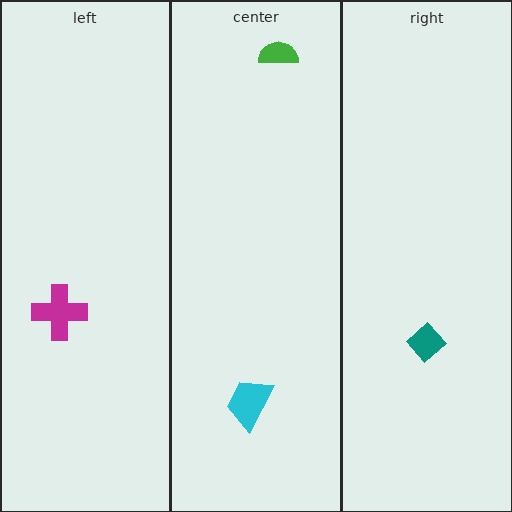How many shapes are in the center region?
2.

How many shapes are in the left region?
1.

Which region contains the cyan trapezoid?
The center region.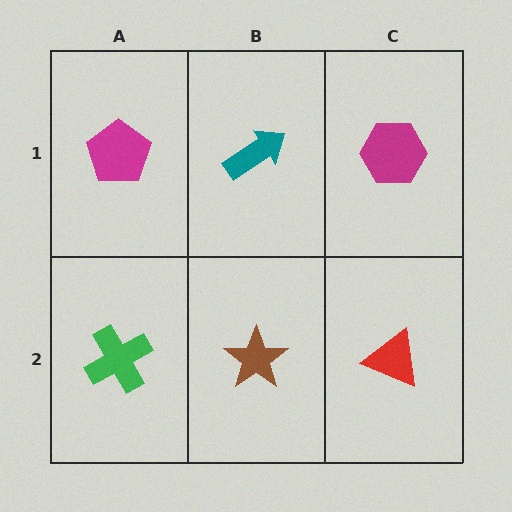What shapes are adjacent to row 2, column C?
A magenta hexagon (row 1, column C), a brown star (row 2, column B).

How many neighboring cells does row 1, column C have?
2.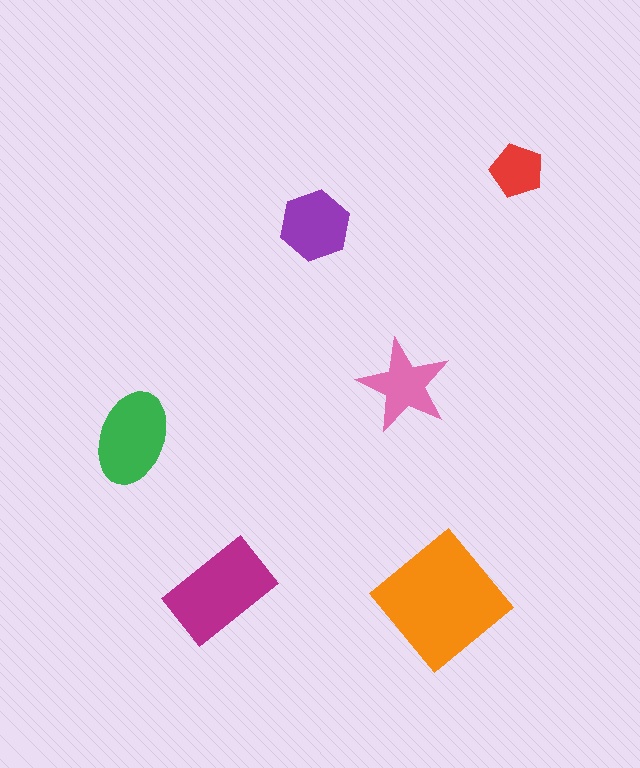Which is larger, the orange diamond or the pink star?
The orange diamond.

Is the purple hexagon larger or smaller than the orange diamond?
Smaller.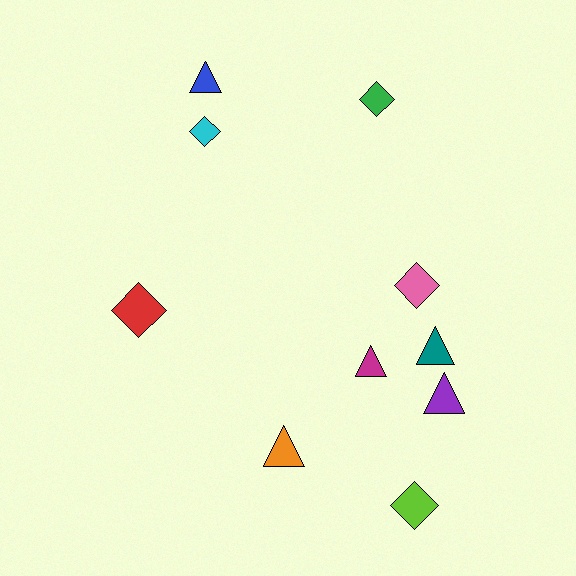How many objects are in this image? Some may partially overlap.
There are 10 objects.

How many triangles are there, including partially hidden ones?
There are 5 triangles.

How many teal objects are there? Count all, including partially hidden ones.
There is 1 teal object.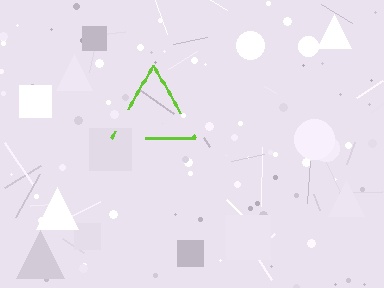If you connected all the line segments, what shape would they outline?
They would outline a triangle.